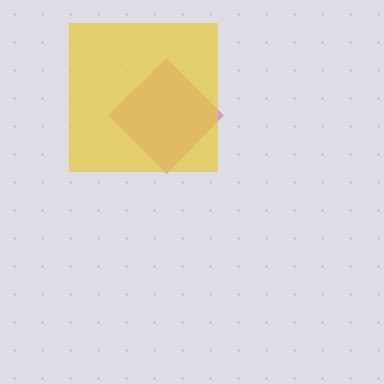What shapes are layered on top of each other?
The layered shapes are: a magenta diamond, a yellow square.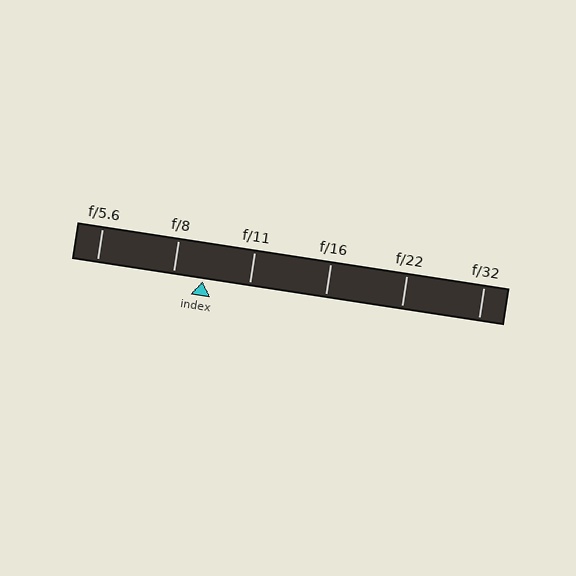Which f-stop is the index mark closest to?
The index mark is closest to f/8.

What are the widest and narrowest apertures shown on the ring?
The widest aperture shown is f/5.6 and the narrowest is f/32.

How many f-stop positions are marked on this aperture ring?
There are 6 f-stop positions marked.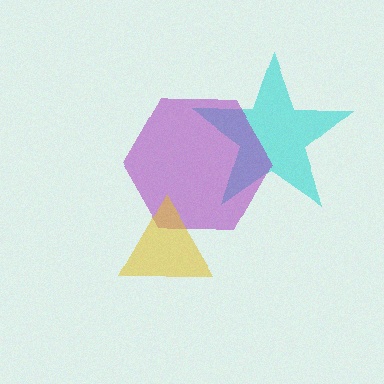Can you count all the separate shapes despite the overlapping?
Yes, there are 3 separate shapes.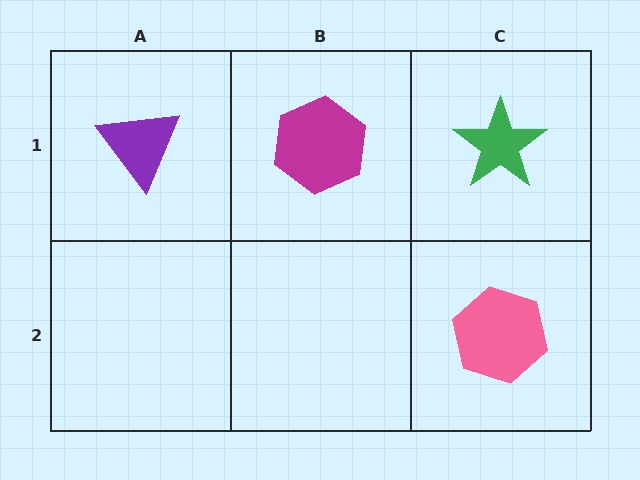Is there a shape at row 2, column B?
No, that cell is empty.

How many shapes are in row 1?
3 shapes.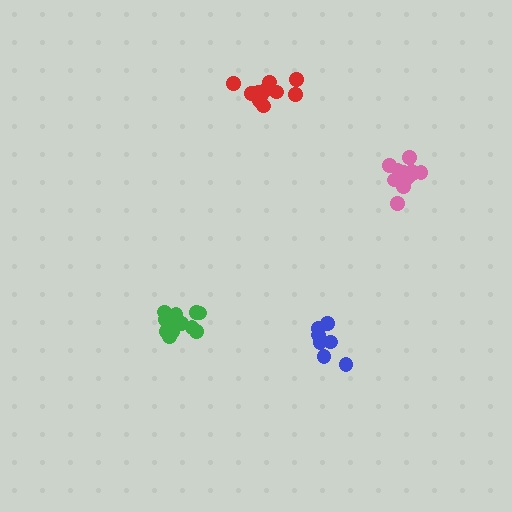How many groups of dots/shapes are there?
There are 4 groups.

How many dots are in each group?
Group 1: 7 dots, Group 2: 12 dots, Group 3: 13 dots, Group 4: 11 dots (43 total).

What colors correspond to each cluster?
The clusters are colored: blue, green, pink, red.